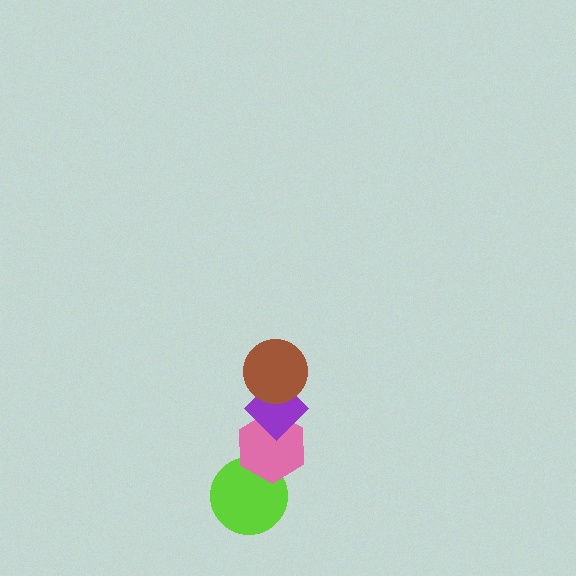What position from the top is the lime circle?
The lime circle is 4th from the top.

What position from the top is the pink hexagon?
The pink hexagon is 3rd from the top.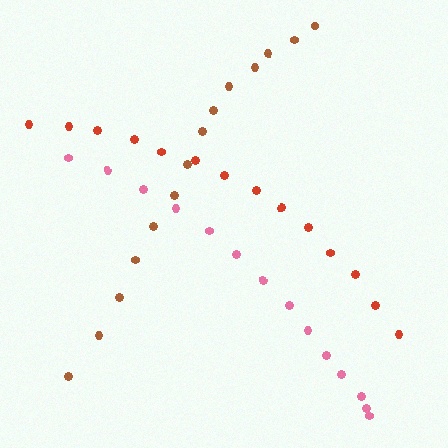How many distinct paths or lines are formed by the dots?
There are 3 distinct paths.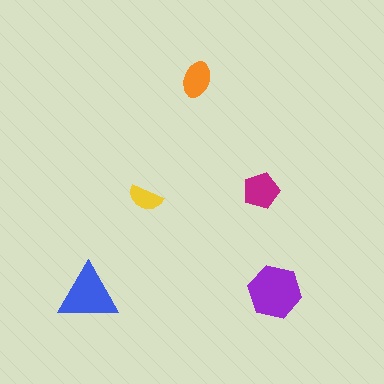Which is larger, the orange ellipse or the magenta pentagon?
The magenta pentagon.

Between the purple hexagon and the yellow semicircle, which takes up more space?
The purple hexagon.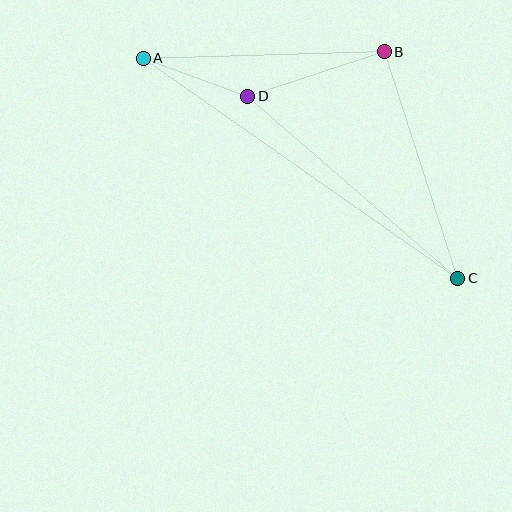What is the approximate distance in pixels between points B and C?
The distance between B and C is approximately 238 pixels.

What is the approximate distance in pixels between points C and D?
The distance between C and D is approximately 278 pixels.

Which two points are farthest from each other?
Points A and C are farthest from each other.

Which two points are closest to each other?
Points A and D are closest to each other.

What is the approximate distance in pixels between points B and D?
The distance between B and D is approximately 144 pixels.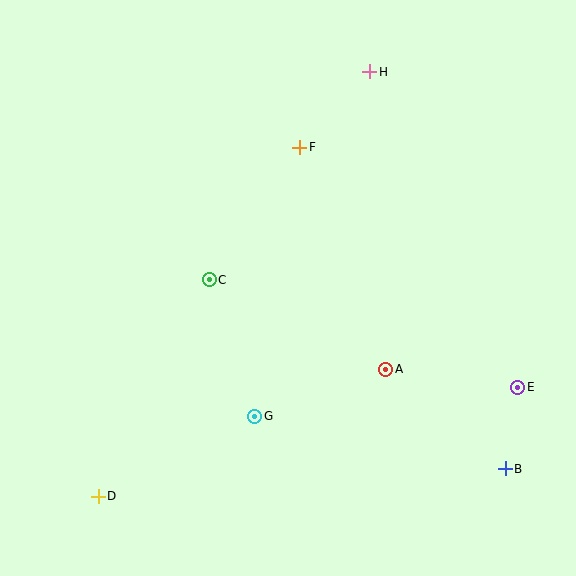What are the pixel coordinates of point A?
Point A is at (386, 369).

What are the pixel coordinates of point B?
Point B is at (505, 469).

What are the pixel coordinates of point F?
Point F is at (299, 147).